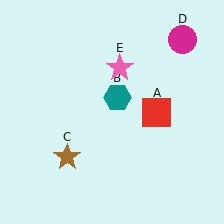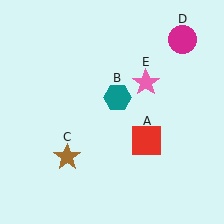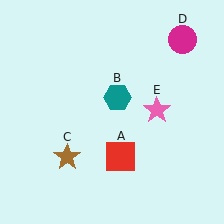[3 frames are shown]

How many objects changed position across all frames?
2 objects changed position: red square (object A), pink star (object E).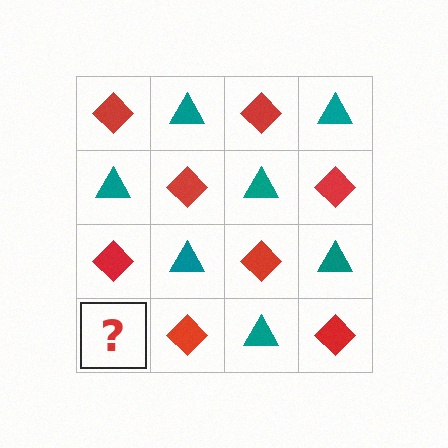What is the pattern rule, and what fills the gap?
The rule is that it alternates red diamond and teal triangle in a checkerboard pattern. The gap should be filled with a teal triangle.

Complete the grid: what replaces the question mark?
The question mark should be replaced with a teal triangle.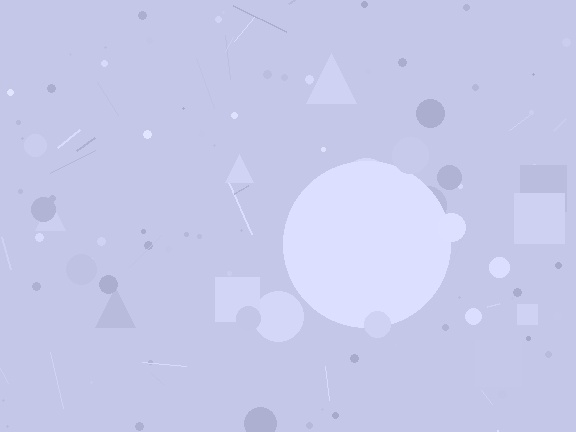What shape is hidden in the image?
A circle is hidden in the image.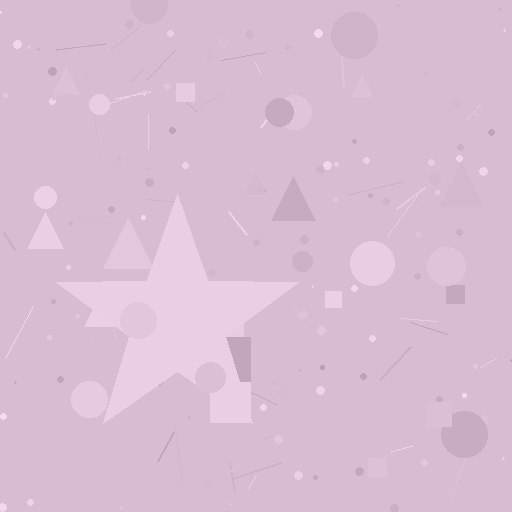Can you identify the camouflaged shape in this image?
The camouflaged shape is a star.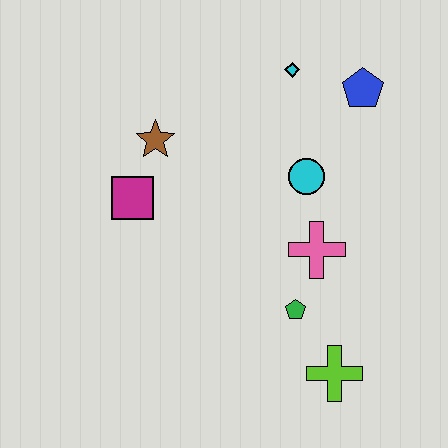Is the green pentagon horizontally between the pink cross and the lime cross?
No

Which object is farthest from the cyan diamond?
The lime cross is farthest from the cyan diamond.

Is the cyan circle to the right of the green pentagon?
Yes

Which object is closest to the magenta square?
The brown star is closest to the magenta square.